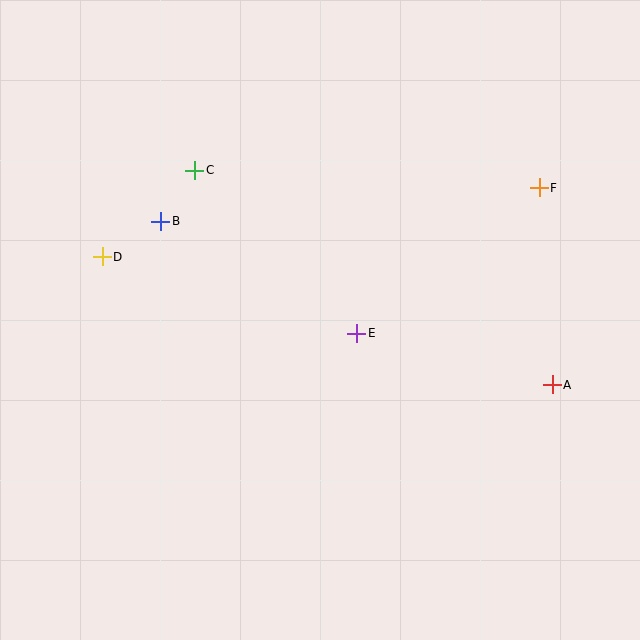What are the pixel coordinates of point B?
Point B is at (161, 221).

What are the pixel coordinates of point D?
Point D is at (102, 257).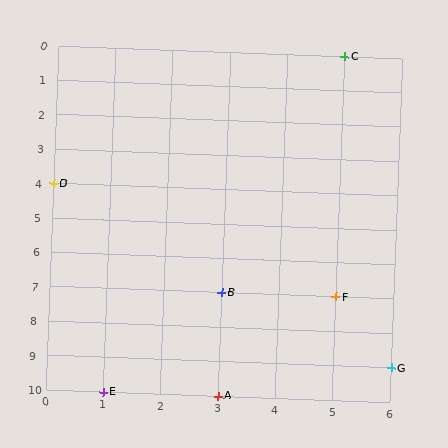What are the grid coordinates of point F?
Point F is at grid coordinates (5, 7).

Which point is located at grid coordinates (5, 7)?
Point F is at (5, 7).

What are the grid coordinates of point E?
Point E is at grid coordinates (1, 10).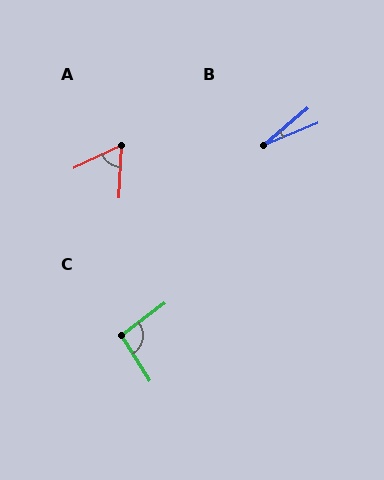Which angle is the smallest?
B, at approximately 18 degrees.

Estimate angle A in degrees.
Approximately 63 degrees.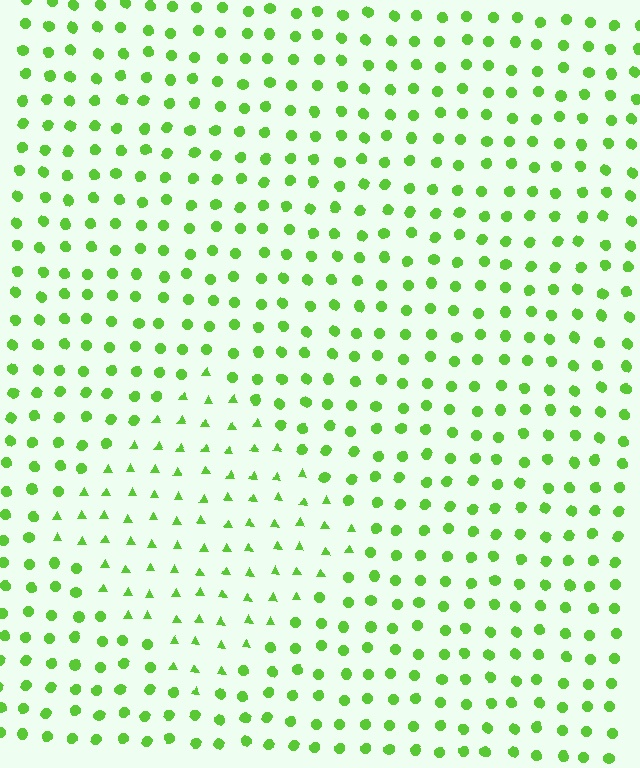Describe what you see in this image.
The image is filled with small lime elements arranged in a uniform grid. A diamond-shaped region contains triangles, while the surrounding area contains circles. The boundary is defined purely by the change in element shape.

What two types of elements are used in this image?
The image uses triangles inside the diamond region and circles outside it.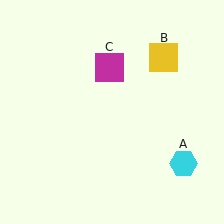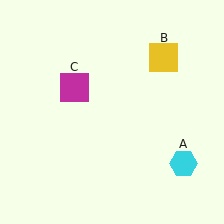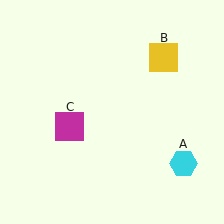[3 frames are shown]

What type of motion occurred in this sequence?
The magenta square (object C) rotated counterclockwise around the center of the scene.